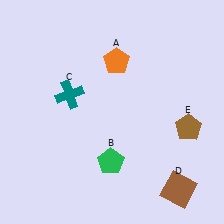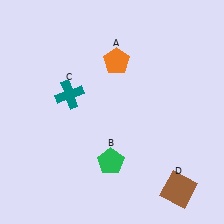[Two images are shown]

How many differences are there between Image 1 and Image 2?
There is 1 difference between the two images.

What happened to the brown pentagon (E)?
The brown pentagon (E) was removed in Image 2. It was in the bottom-right area of Image 1.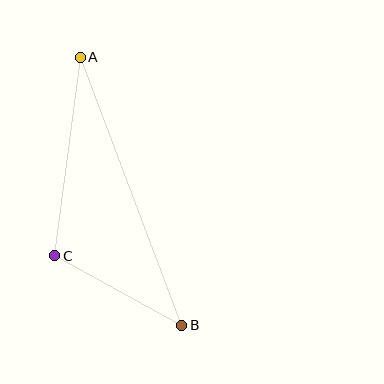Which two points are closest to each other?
Points B and C are closest to each other.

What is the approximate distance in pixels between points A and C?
The distance between A and C is approximately 200 pixels.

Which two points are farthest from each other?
Points A and B are farthest from each other.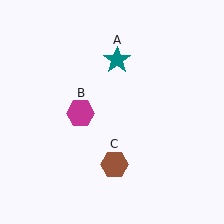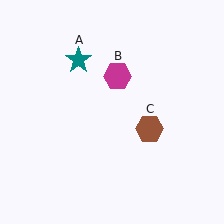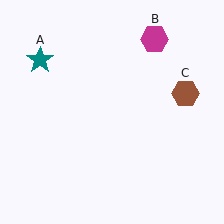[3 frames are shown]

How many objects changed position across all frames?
3 objects changed position: teal star (object A), magenta hexagon (object B), brown hexagon (object C).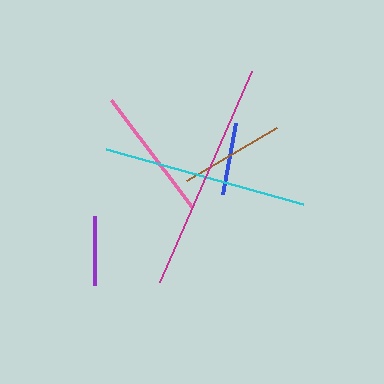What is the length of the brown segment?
The brown segment is approximately 104 pixels long.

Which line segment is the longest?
The magenta line is the longest at approximately 231 pixels.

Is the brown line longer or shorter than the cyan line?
The cyan line is longer than the brown line.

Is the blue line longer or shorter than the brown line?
The brown line is longer than the blue line.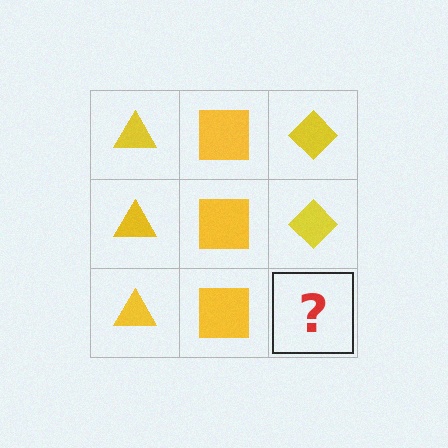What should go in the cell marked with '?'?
The missing cell should contain a yellow diamond.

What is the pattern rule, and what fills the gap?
The rule is that each column has a consistent shape. The gap should be filled with a yellow diamond.